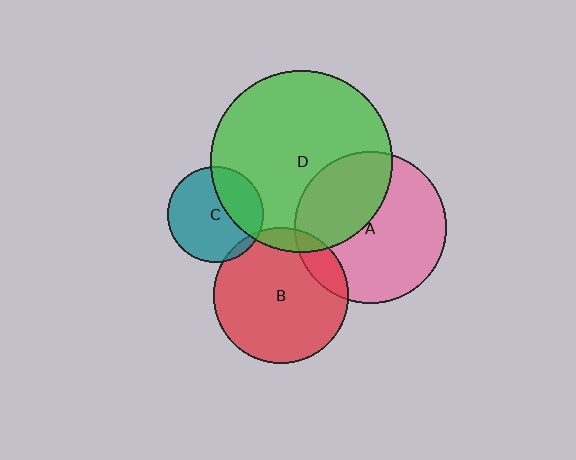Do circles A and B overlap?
Yes.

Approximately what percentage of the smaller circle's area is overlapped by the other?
Approximately 15%.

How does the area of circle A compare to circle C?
Approximately 2.5 times.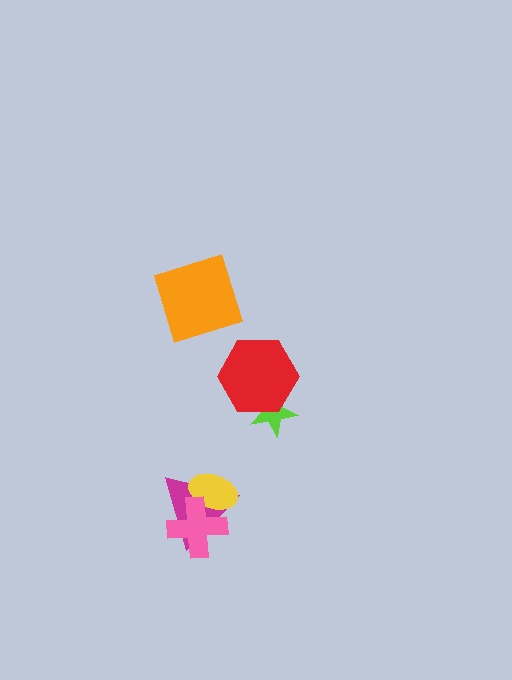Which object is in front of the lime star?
The red hexagon is in front of the lime star.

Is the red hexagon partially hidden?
No, no other shape covers it.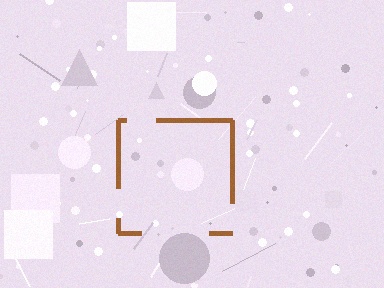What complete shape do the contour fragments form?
The contour fragments form a square.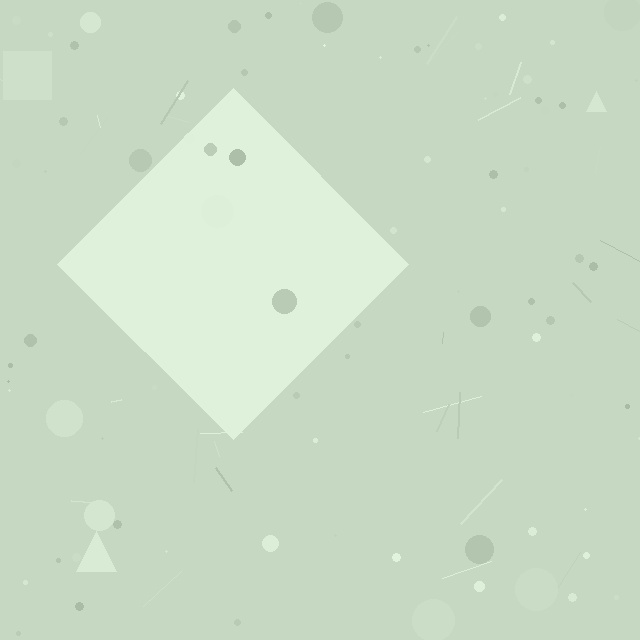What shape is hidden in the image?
A diamond is hidden in the image.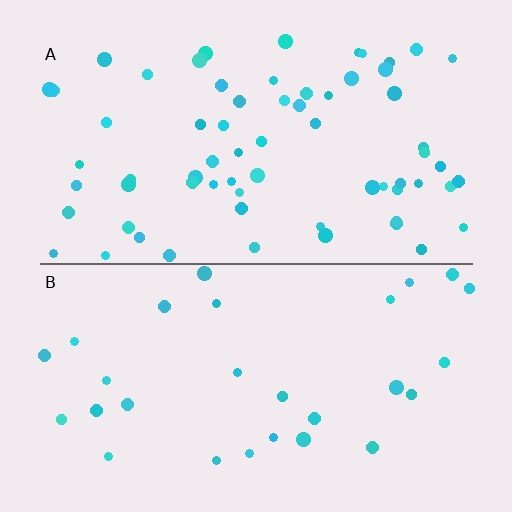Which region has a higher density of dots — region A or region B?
A (the top).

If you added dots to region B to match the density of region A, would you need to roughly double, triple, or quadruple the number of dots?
Approximately double.